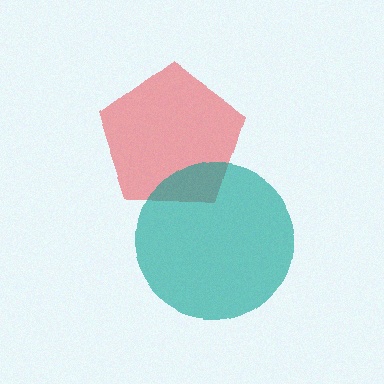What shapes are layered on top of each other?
The layered shapes are: a red pentagon, a teal circle.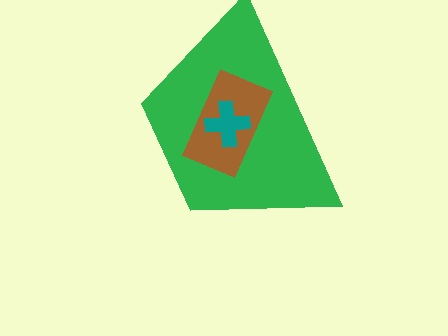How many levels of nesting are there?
3.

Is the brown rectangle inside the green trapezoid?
Yes.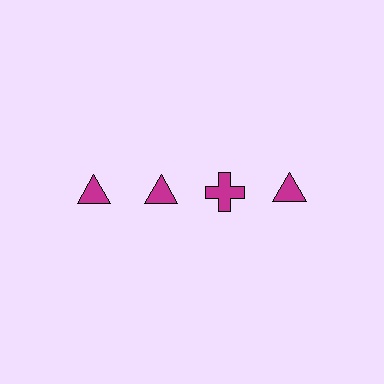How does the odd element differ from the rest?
It has a different shape: cross instead of triangle.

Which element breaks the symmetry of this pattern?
The magenta cross in the top row, center column breaks the symmetry. All other shapes are magenta triangles.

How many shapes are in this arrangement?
There are 4 shapes arranged in a grid pattern.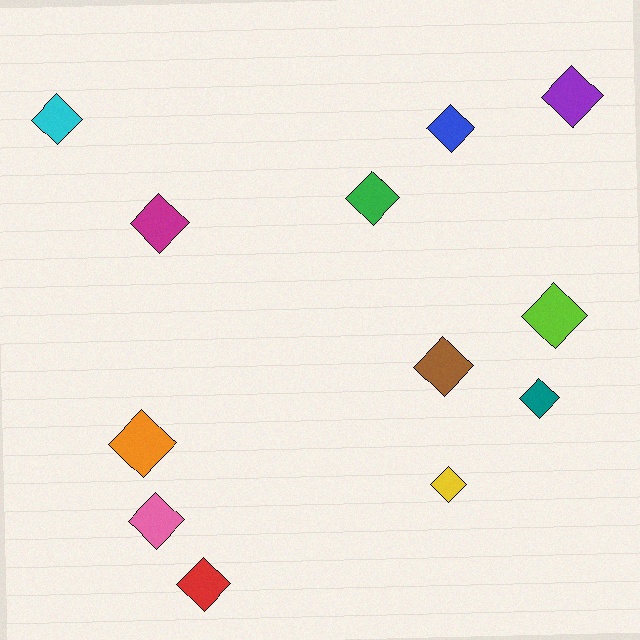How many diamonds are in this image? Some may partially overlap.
There are 12 diamonds.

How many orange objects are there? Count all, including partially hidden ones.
There is 1 orange object.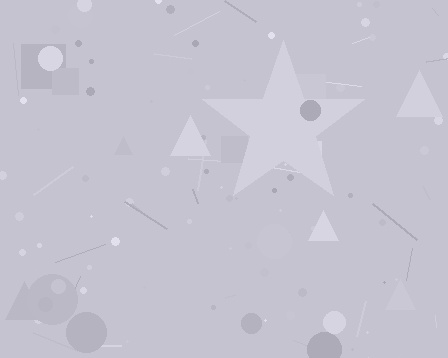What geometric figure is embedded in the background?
A star is embedded in the background.